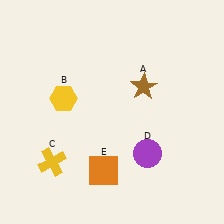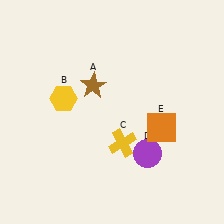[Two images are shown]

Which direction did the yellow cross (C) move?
The yellow cross (C) moved right.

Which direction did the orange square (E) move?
The orange square (E) moved right.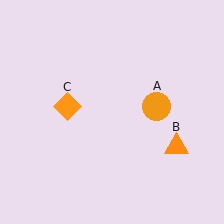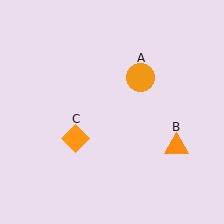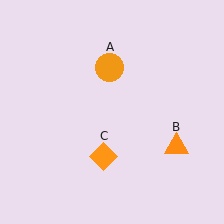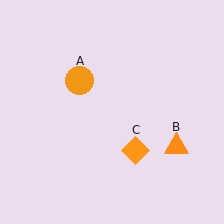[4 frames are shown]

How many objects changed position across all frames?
2 objects changed position: orange circle (object A), orange diamond (object C).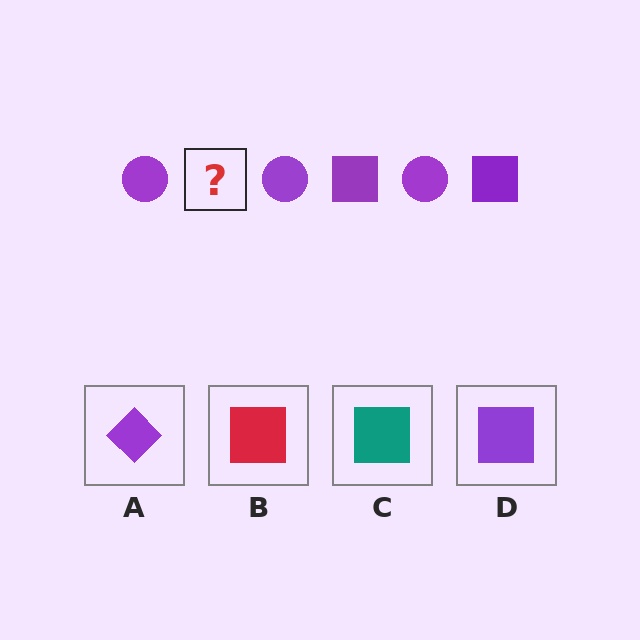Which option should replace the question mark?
Option D.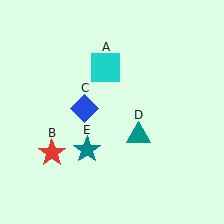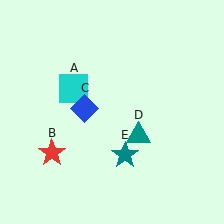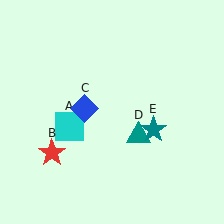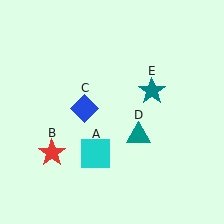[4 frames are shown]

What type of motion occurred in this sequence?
The cyan square (object A), teal star (object E) rotated counterclockwise around the center of the scene.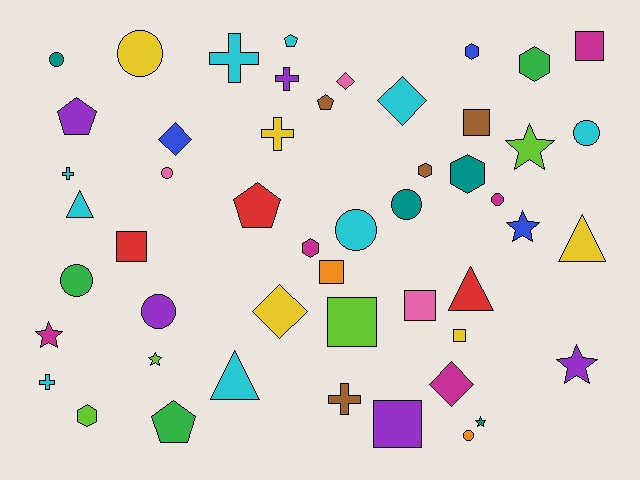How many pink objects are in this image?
There are 3 pink objects.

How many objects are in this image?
There are 50 objects.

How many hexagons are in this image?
There are 6 hexagons.